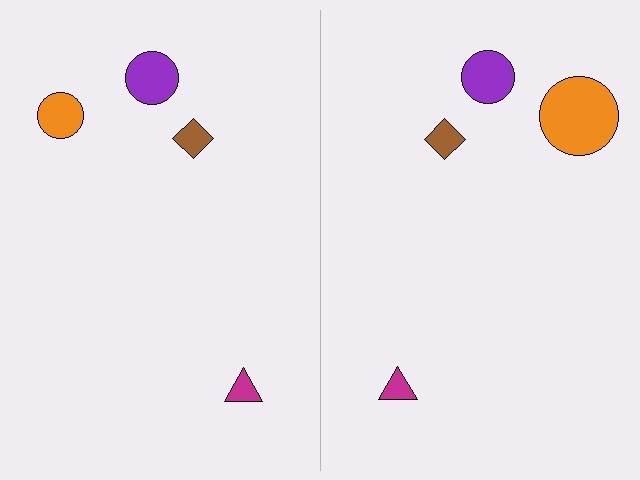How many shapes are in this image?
There are 8 shapes in this image.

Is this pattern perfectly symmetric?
No, the pattern is not perfectly symmetric. The orange circle on the right side has a different size than its mirror counterpart.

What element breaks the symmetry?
The orange circle on the right side has a different size than its mirror counterpart.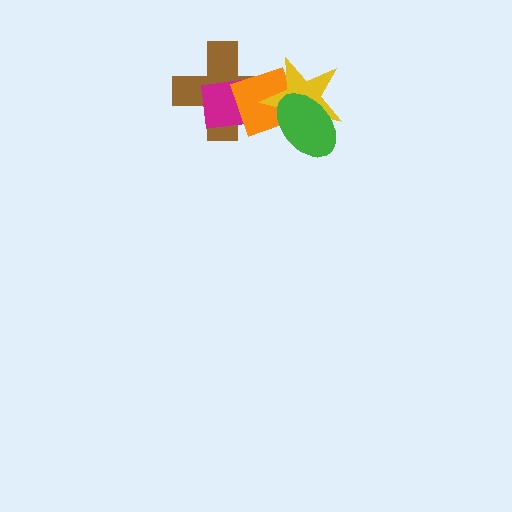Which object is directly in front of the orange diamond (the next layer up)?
The yellow star is directly in front of the orange diamond.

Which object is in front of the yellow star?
The green ellipse is in front of the yellow star.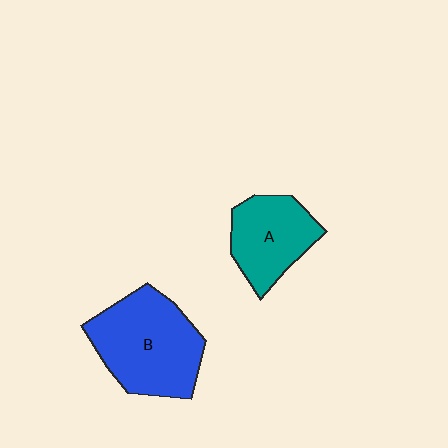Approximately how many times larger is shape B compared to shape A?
Approximately 1.5 times.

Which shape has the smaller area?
Shape A (teal).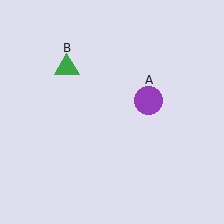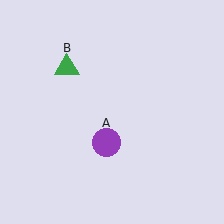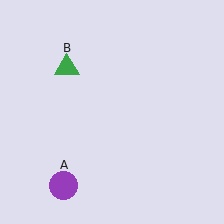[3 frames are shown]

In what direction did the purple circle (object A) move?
The purple circle (object A) moved down and to the left.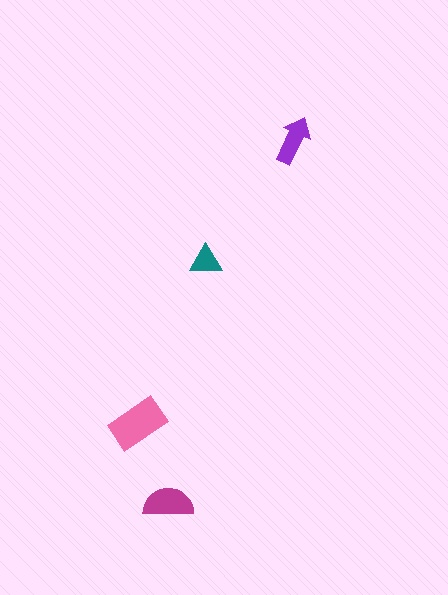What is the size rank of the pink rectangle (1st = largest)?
1st.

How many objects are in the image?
There are 4 objects in the image.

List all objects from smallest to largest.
The teal triangle, the purple arrow, the magenta semicircle, the pink rectangle.